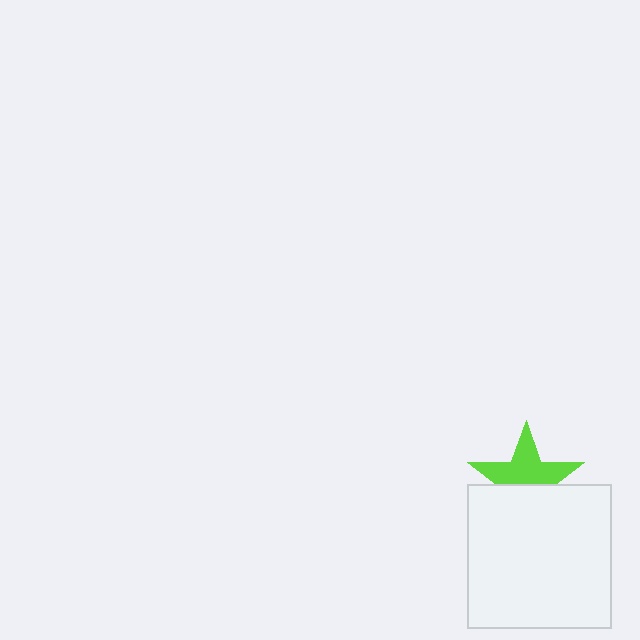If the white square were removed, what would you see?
You would see the complete lime star.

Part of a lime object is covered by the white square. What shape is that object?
It is a star.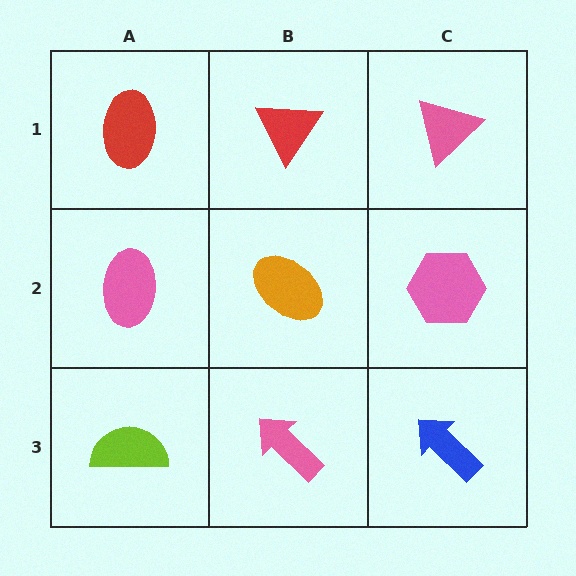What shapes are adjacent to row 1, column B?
An orange ellipse (row 2, column B), a red ellipse (row 1, column A), a pink triangle (row 1, column C).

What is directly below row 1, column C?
A pink hexagon.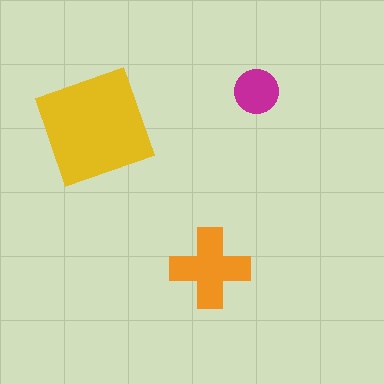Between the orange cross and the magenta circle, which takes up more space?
The orange cross.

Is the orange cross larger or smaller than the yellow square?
Smaller.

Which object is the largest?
The yellow square.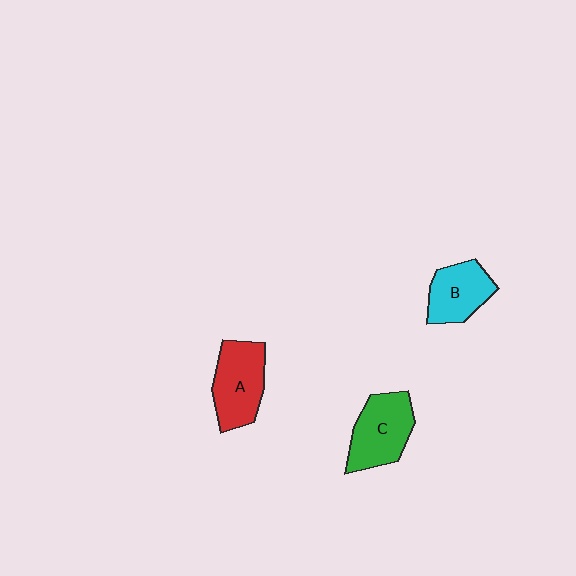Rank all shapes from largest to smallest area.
From largest to smallest: A (red), C (green), B (cyan).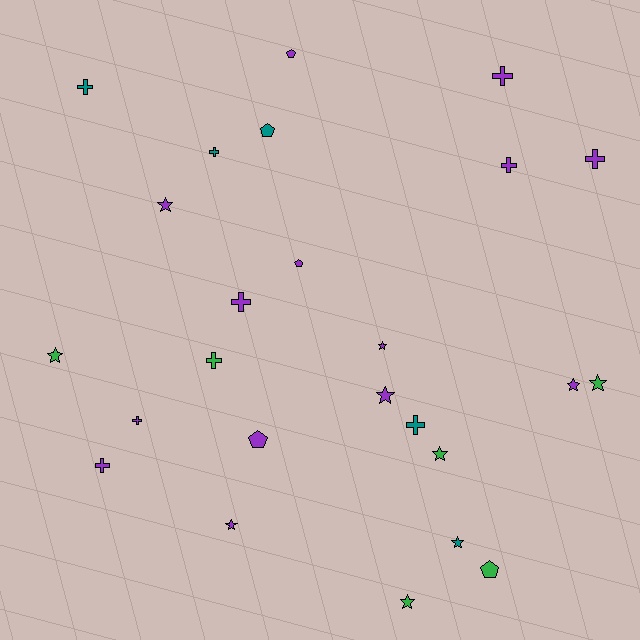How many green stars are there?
There are 4 green stars.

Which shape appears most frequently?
Star, with 10 objects.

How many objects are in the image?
There are 25 objects.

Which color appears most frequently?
Purple, with 14 objects.